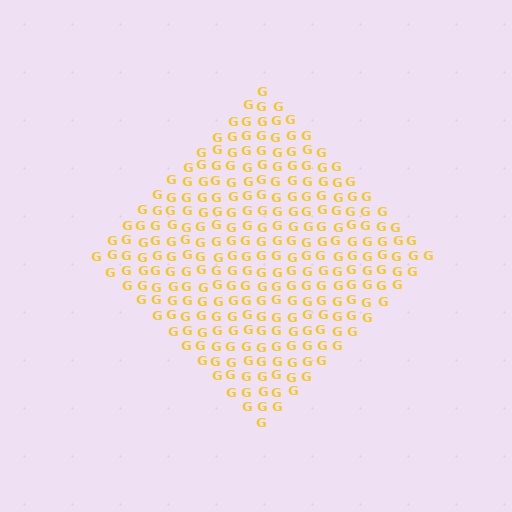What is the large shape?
The large shape is a diamond.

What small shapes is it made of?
It is made of small letter G's.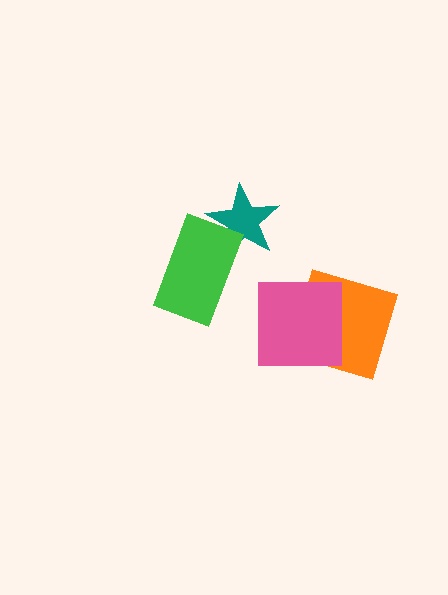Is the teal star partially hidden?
Yes, it is partially covered by another shape.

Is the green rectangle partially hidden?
No, no other shape covers it.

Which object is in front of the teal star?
The green rectangle is in front of the teal star.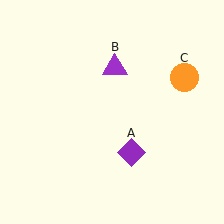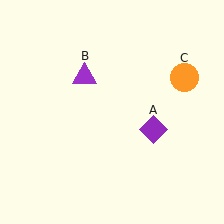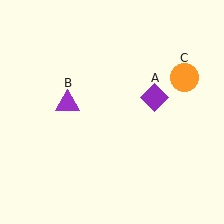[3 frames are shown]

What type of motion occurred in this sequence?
The purple diamond (object A), purple triangle (object B) rotated counterclockwise around the center of the scene.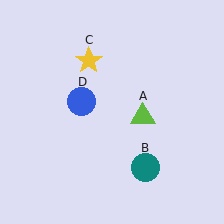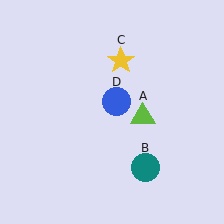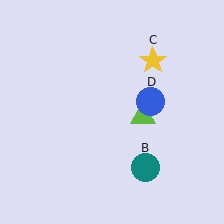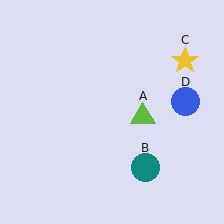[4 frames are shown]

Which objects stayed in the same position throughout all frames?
Lime triangle (object A) and teal circle (object B) remained stationary.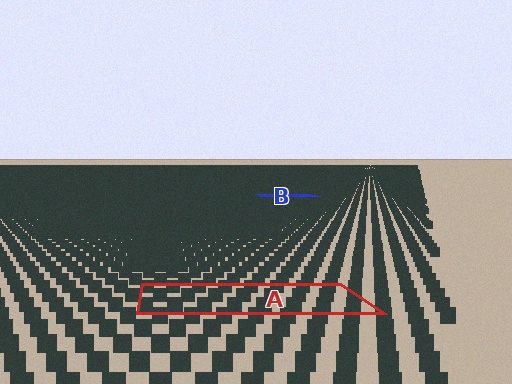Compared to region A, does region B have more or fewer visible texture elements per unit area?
Region B has more texture elements per unit area — they are packed more densely because it is farther away.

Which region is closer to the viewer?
Region A is closer. The texture elements there are larger and more spread out.